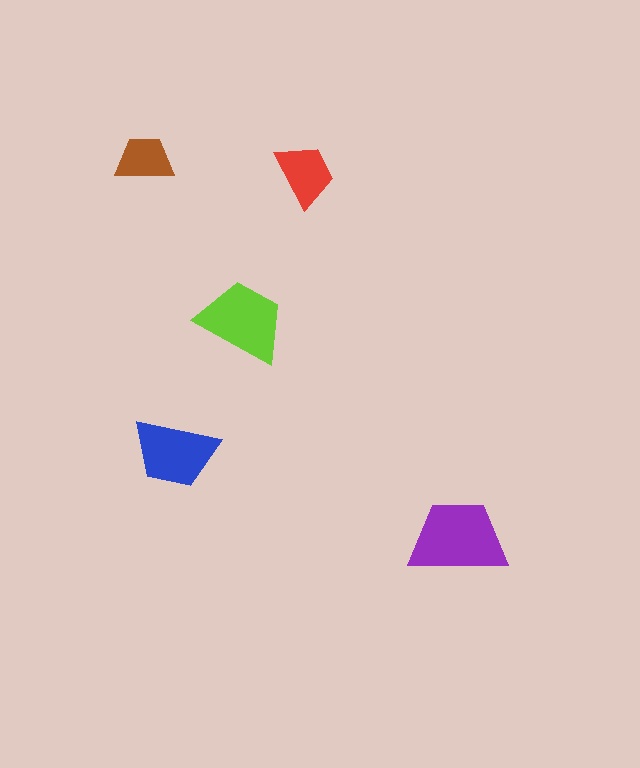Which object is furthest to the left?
The brown trapezoid is leftmost.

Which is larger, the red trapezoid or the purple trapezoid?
The purple one.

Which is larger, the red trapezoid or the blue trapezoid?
The blue one.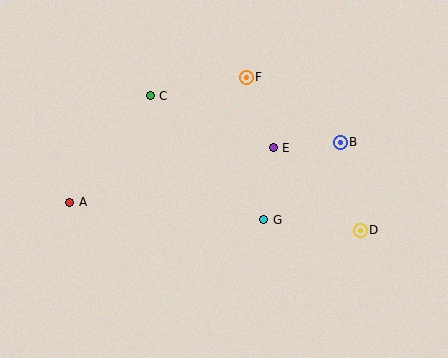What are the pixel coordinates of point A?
Point A is at (70, 202).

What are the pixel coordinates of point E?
Point E is at (273, 148).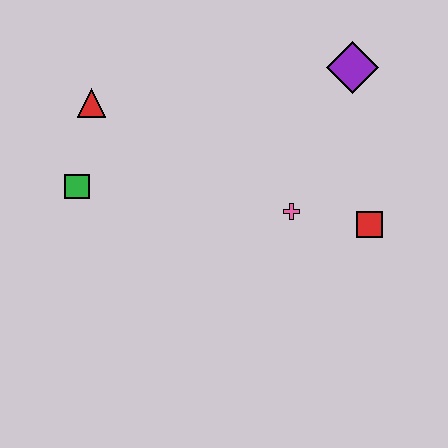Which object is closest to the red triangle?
The green square is closest to the red triangle.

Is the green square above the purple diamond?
No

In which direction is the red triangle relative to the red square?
The red triangle is to the left of the red square.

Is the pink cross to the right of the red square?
No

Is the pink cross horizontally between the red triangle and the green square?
No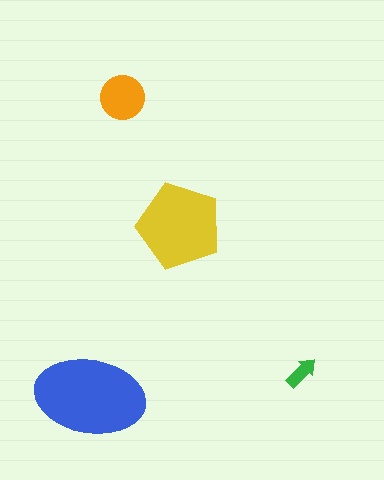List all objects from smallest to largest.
The green arrow, the orange circle, the yellow pentagon, the blue ellipse.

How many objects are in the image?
There are 4 objects in the image.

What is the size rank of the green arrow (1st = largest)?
4th.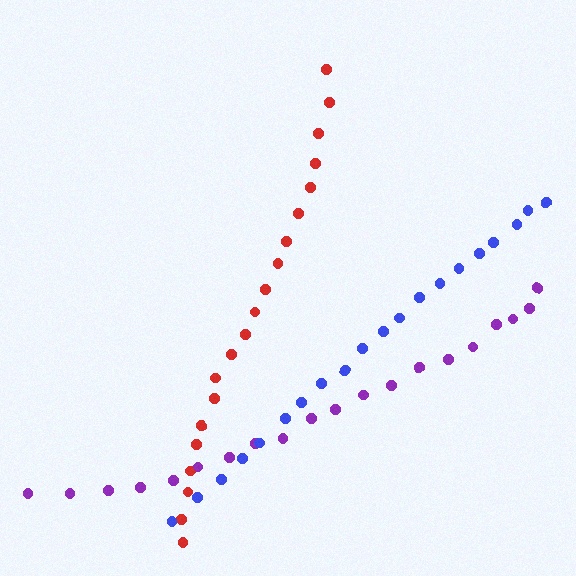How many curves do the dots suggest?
There are 3 distinct paths.